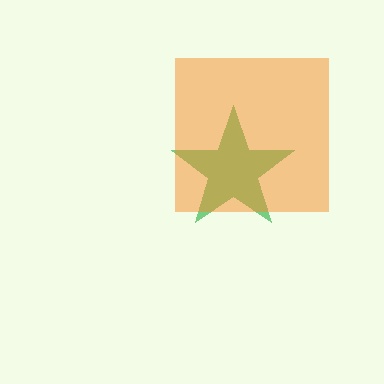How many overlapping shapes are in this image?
There are 2 overlapping shapes in the image.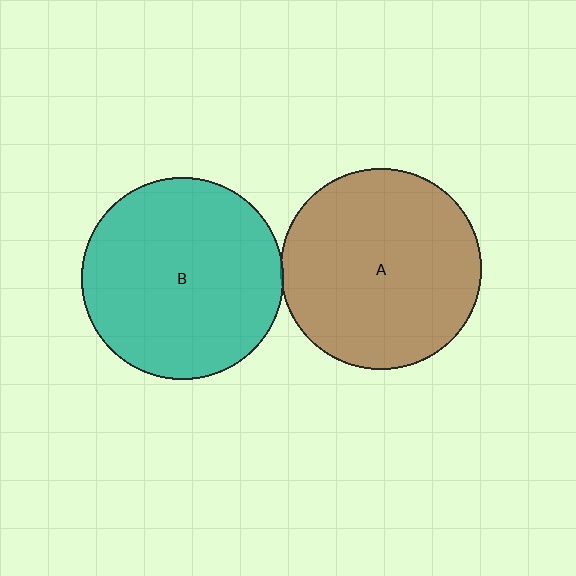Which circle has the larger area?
Circle B (teal).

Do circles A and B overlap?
Yes.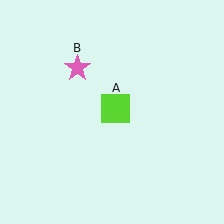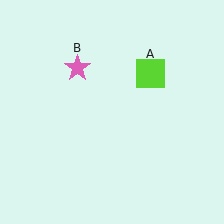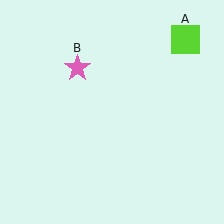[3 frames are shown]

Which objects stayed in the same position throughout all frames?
Pink star (object B) remained stationary.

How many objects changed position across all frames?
1 object changed position: lime square (object A).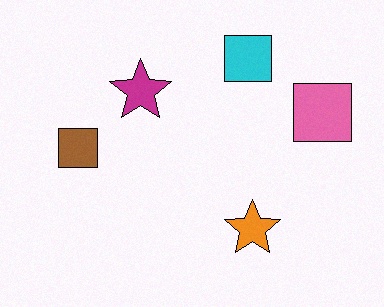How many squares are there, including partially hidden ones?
There are 3 squares.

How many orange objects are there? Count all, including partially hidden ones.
There is 1 orange object.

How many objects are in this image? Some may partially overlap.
There are 5 objects.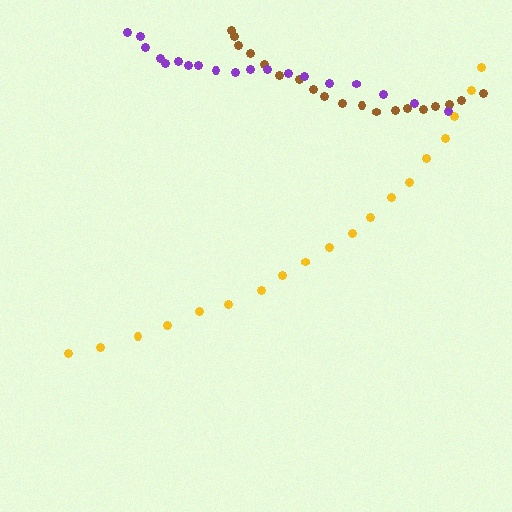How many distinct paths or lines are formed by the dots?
There are 3 distinct paths.